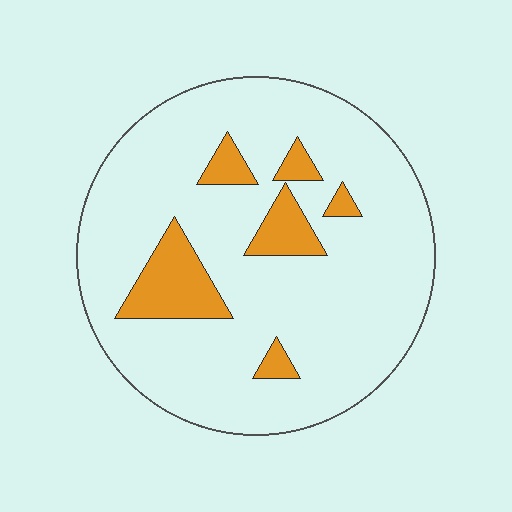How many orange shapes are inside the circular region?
6.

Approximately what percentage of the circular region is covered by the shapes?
Approximately 15%.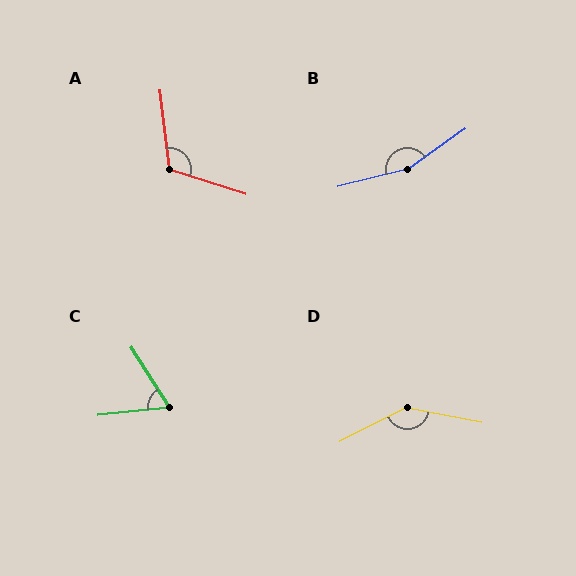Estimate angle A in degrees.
Approximately 114 degrees.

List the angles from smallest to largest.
C (63°), A (114°), D (142°), B (158°).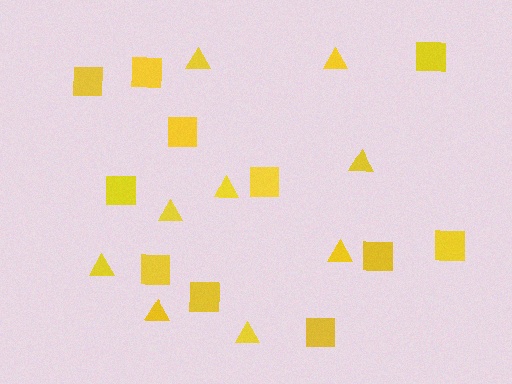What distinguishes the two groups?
There are 2 groups: one group of triangles (9) and one group of squares (11).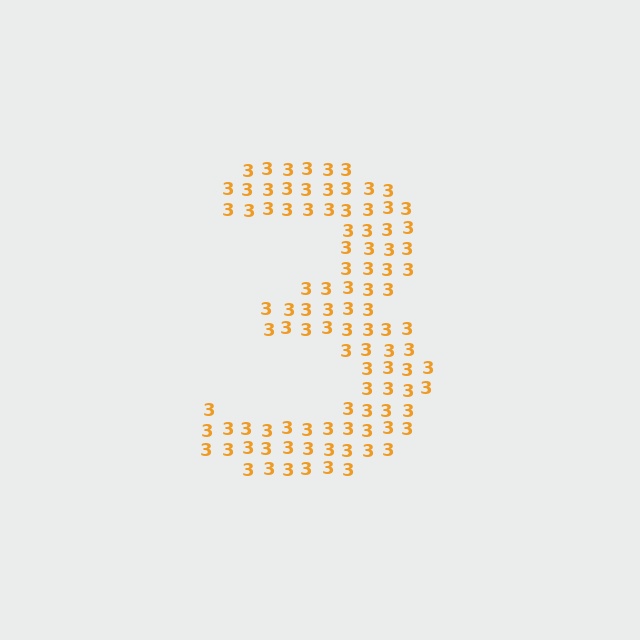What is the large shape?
The large shape is the digit 3.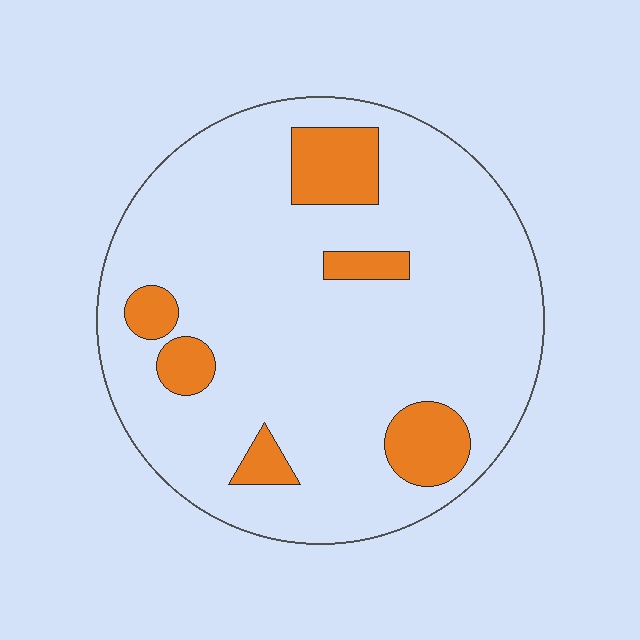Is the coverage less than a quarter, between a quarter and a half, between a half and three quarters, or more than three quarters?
Less than a quarter.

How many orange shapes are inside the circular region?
6.